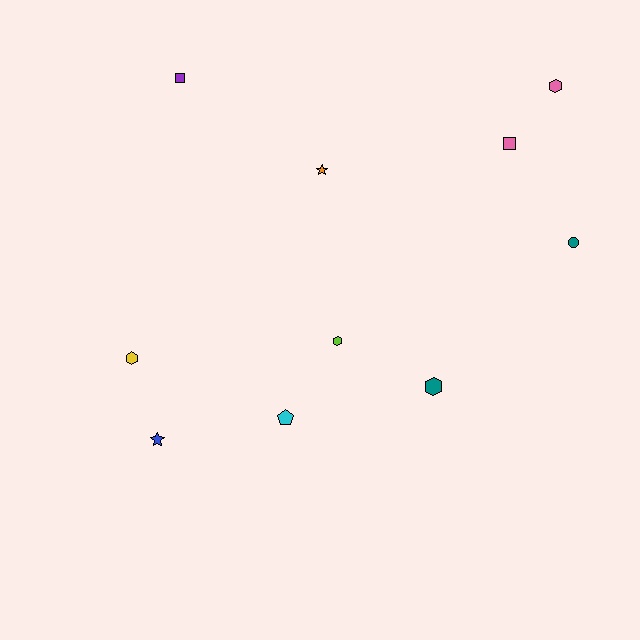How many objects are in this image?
There are 10 objects.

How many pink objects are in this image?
There are 2 pink objects.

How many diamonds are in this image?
There are no diamonds.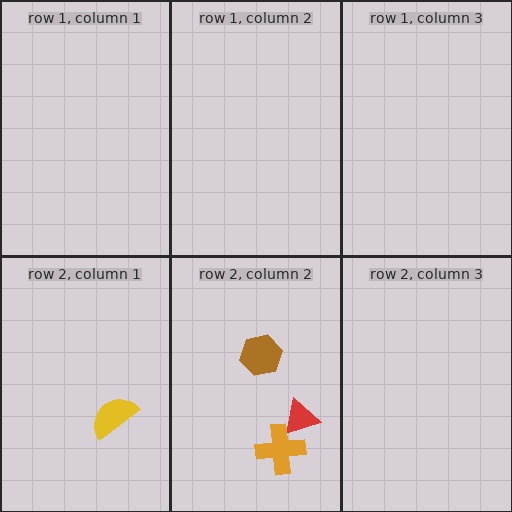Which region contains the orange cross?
The row 2, column 2 region.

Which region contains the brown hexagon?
The row 2, column 2 region.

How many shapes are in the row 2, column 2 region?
3.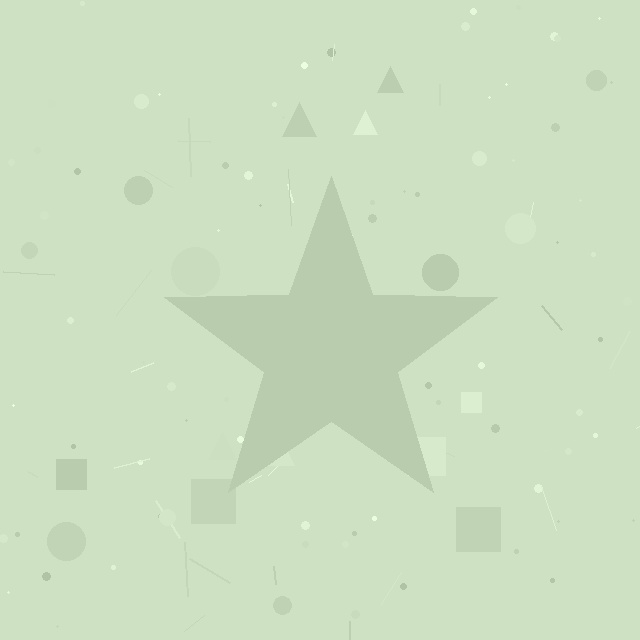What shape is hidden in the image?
A star is hidden in the image.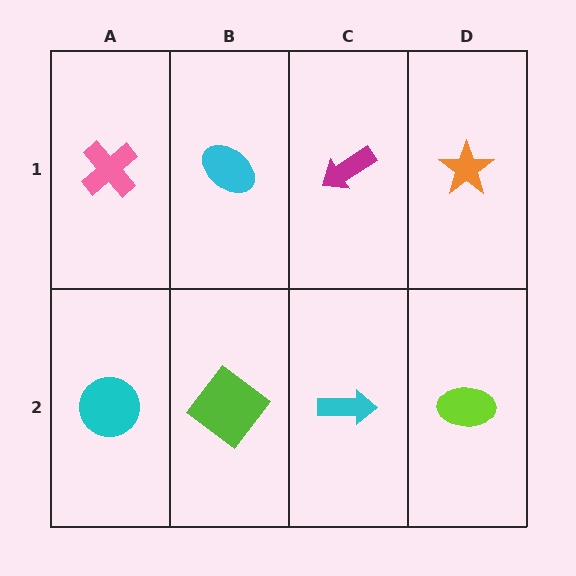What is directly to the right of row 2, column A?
A lime diamond.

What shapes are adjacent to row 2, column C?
A magenta arrow (row 1, column C), a lime diamond (row 2, column B), a lime ellipse (row 2, column D).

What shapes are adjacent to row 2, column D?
An orange star (row 1, column D), a cyan arrow (row 2, column C).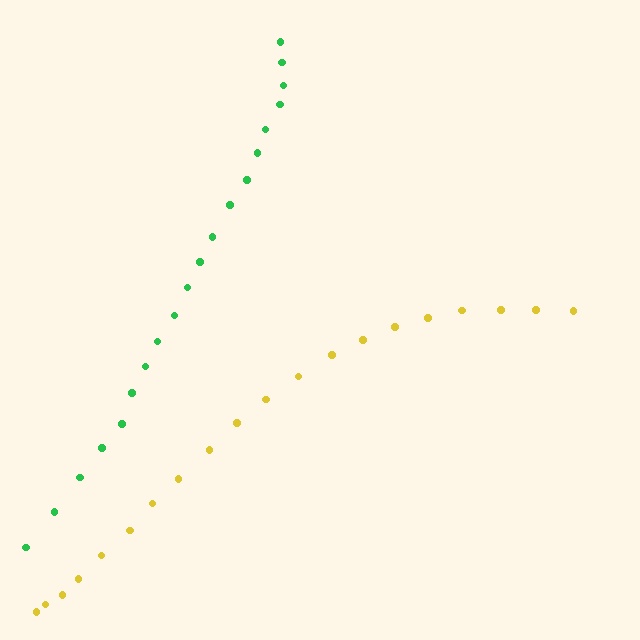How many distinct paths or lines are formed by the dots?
There are 2 distinct paths.